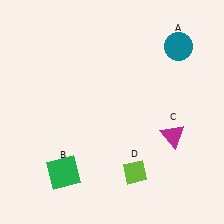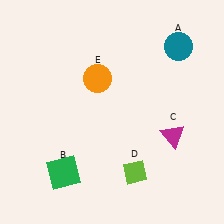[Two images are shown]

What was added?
An orange circle (E) was added in Image 2.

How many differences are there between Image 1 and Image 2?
There is 1 difference between the two images.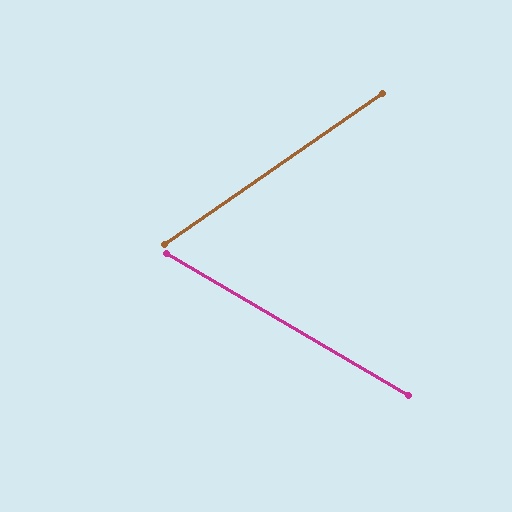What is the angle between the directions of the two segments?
Approximately 65 degrees.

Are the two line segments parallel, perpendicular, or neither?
Neither parallel nor perpendicular — they differ by about 65°.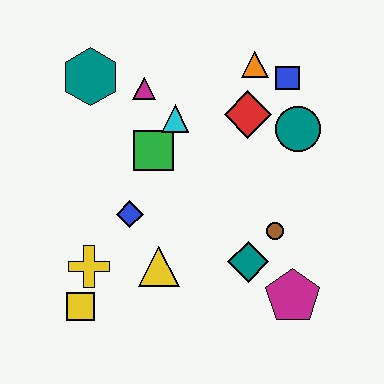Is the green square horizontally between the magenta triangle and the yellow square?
No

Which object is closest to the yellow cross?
The yellow square is closest to the yellow cross.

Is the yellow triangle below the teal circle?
Yes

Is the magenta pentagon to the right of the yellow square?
Yes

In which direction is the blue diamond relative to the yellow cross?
The blue diamond is above the yellow cross.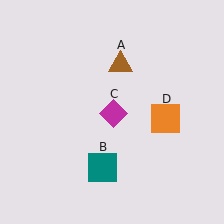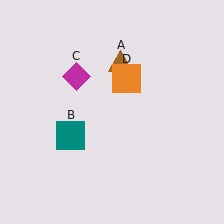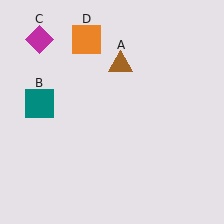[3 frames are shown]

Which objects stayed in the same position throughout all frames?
Brown triangle (object A) remained stationary.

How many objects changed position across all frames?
3 objects changed position: teal square (object B), magenta diamond (object C), orange square (object D).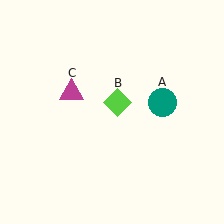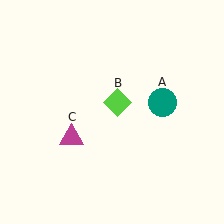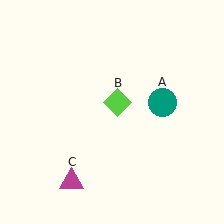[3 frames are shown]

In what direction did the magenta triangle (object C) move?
The magenta triangle (object C) moved down.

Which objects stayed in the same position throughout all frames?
Teal circle (object A) and lime diamond (object B) remained stationary.